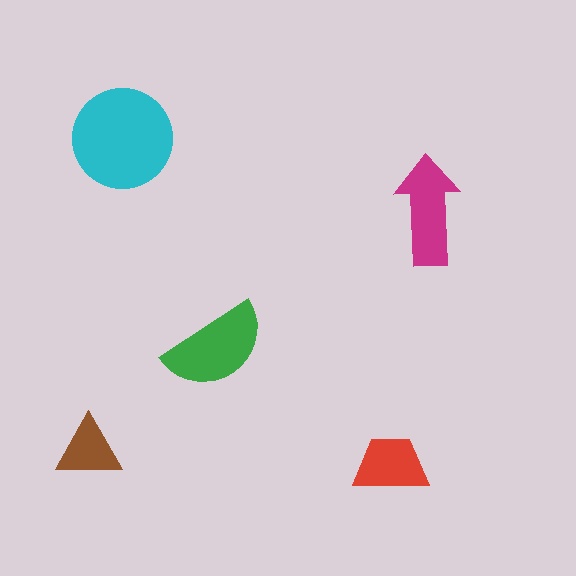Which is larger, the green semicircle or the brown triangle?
The green semicircle.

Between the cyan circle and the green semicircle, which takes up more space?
The cyan circle.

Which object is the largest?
The cyan circle.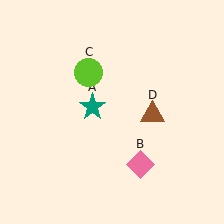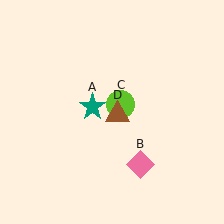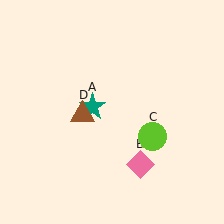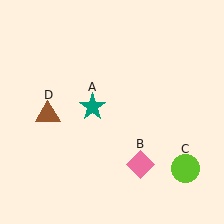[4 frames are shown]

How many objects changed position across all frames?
2 objects changed position: lime circle (object C), brown triangle (object D).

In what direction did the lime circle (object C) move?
The lime circle (object C) moved down and to the right.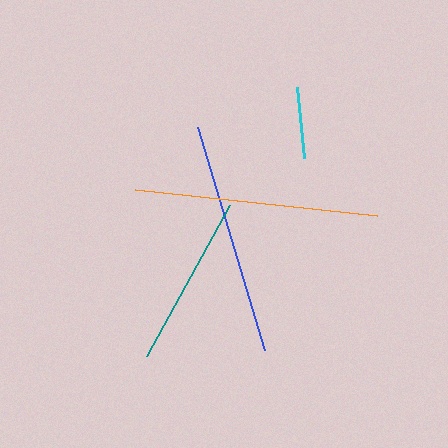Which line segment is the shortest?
The cyan line is the shortest at approximately 71 pixels.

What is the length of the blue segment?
The blue segment is approximately 234 pixels long.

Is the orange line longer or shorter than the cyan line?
The orange line is longer than the cyan line.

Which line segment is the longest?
The orange line is the longest at approximately 244 pixels.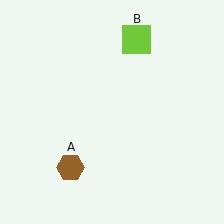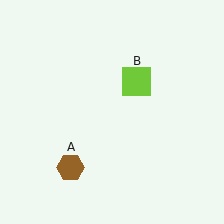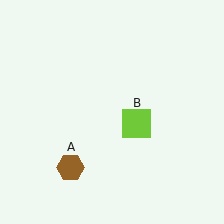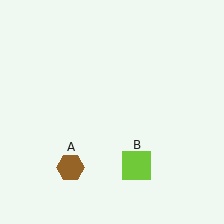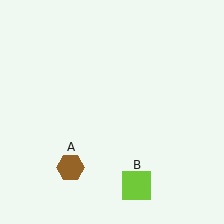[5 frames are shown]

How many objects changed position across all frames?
1 object changed position: lime square (object B).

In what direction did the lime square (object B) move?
The lime square (object B) moved down.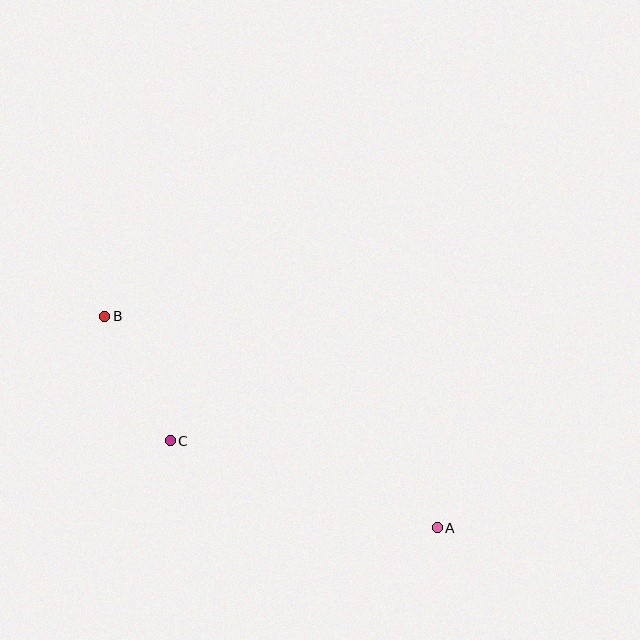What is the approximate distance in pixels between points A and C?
The distance between A and C is approximately 281 pixels.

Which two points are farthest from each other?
Points A and B are farthest from each other.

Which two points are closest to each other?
Points B and C are closest to each other.